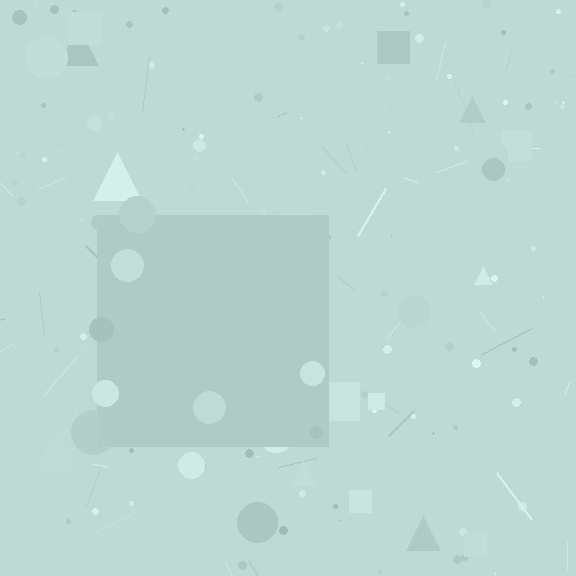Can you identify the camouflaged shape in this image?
The camouflaged shape is a square.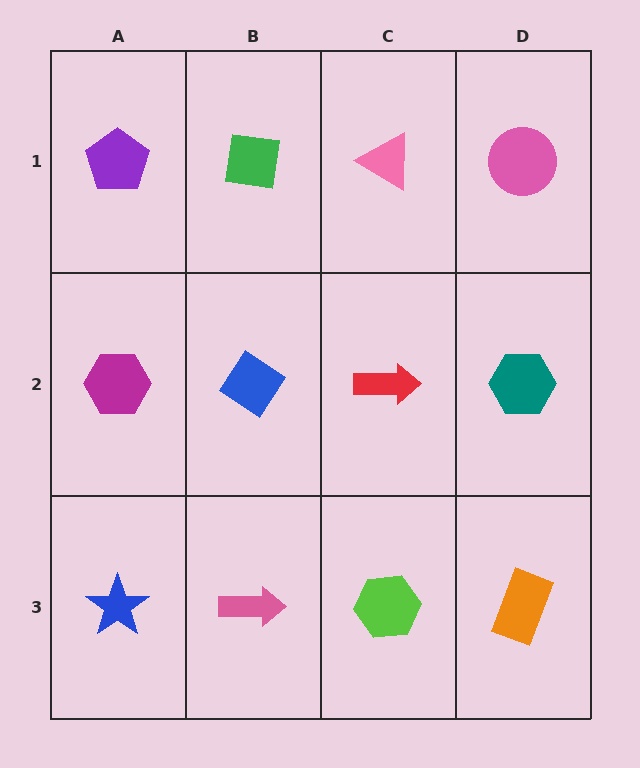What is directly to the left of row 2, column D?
A red arrow.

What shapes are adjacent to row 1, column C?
A red arrow (row 2, column C), a green square (row 1, column B), a pink circle (row 1, column D).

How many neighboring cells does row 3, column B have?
3.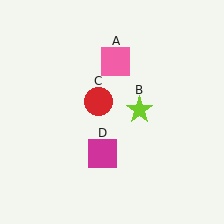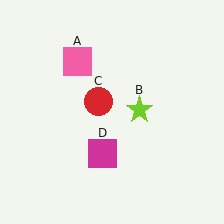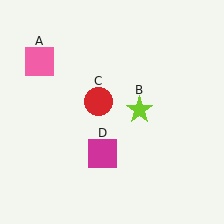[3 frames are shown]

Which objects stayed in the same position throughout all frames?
Lime star (object B) and red circle (object C) and magenta square (object D) remained stationary.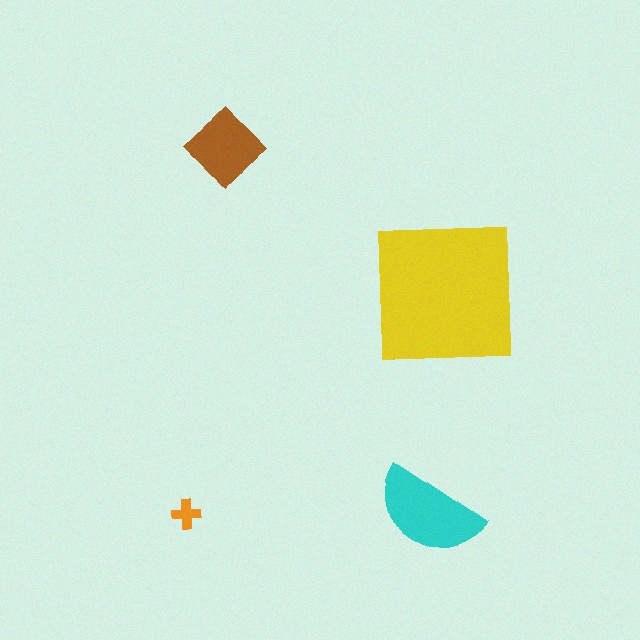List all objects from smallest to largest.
The orange cross, the brown diamond, the cyan semicircle, the yellow square.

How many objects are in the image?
There are 4 objects in the image.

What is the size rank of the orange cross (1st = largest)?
4th.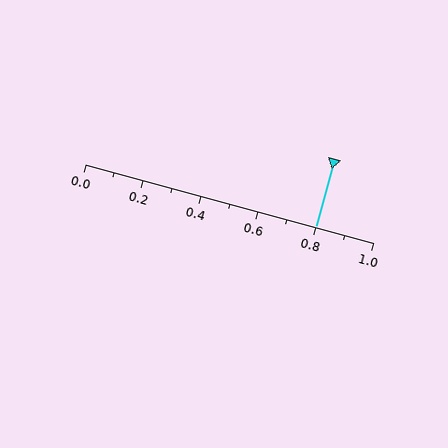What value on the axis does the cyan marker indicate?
The marker indicates approximately 0.8.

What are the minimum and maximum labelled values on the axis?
The axis runs from 0.0 to 1.0.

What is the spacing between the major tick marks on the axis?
The major ticks are spaced 0.2 apart.